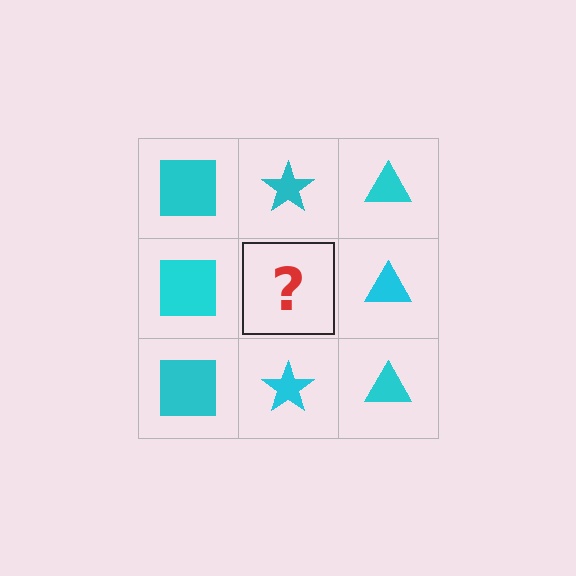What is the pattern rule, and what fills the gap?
The rule is that each column has a consistent shape. The gap should be filled with a cyan star.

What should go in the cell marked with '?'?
The missing cell should contain a cyan star.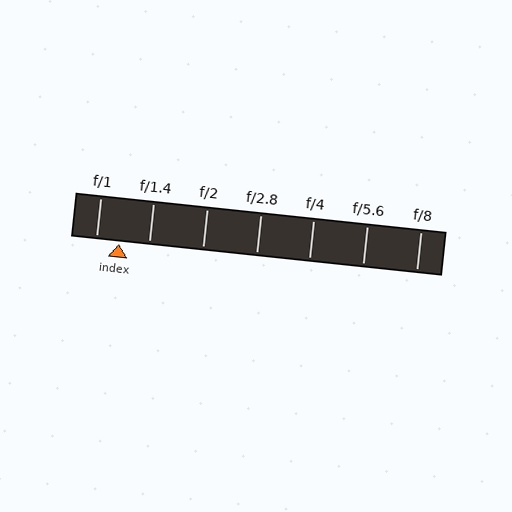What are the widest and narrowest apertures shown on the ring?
The widest aperture shown is f/1 and the narrowest is f/8.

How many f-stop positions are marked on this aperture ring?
There are 7 f-stop positions marked.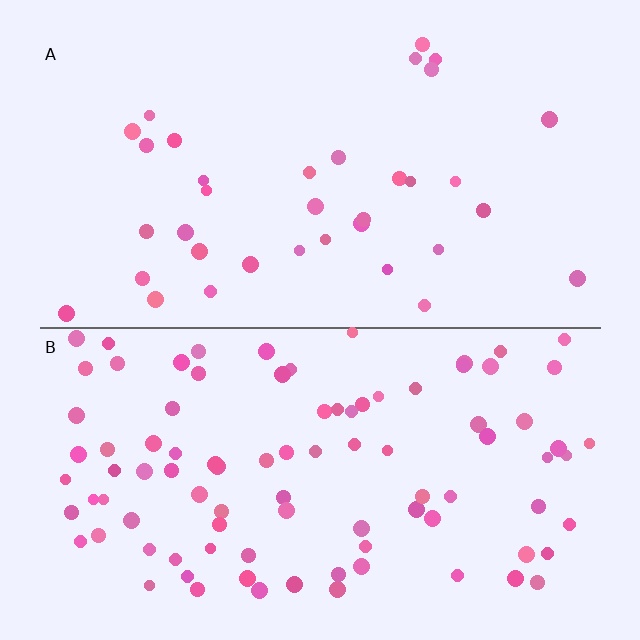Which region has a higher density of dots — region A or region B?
B (the bottom).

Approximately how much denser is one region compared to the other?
Approximately 2.6× — region B over region A.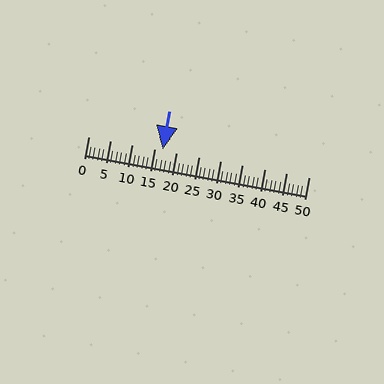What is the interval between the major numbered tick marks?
The major tick marks are spaced 5 units apart.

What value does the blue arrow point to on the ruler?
The blue arrow points to approximately 17.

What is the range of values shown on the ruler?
The ruler shows values from 0 to 50.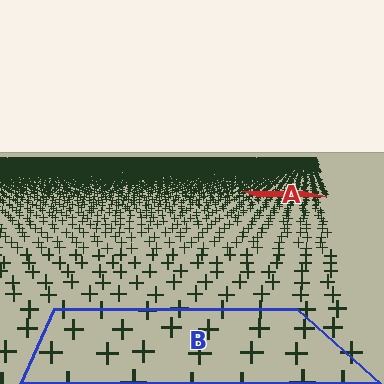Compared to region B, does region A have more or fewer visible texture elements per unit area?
Region A has more texture elements per unit area — they are packed more densely because it is farther away.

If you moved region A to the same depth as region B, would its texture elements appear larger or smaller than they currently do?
They would appear larger. At a closer depth, the same texture elements are projected at a bigger on-screen size.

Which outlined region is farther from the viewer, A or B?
Region A is farther from the viewer — the texture elements inside it appear smaller and more densely packed.